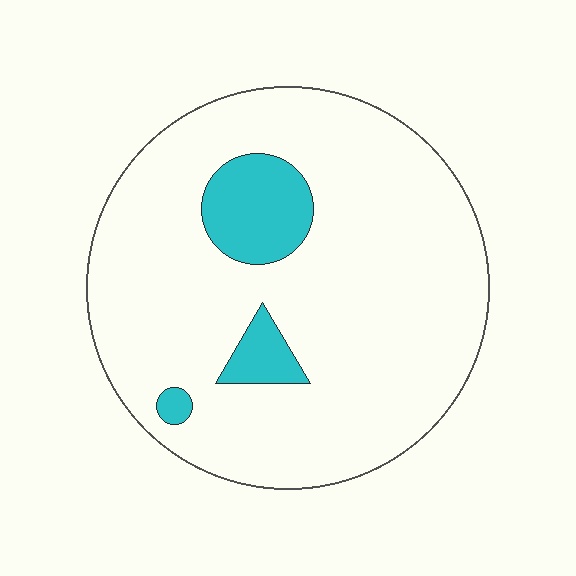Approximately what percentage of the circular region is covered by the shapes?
Approximately 10%.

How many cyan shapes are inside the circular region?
3.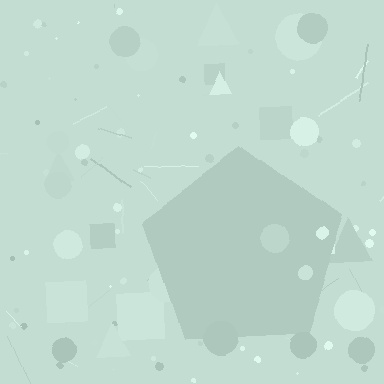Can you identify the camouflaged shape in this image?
The camouflaged shape is a pentagon.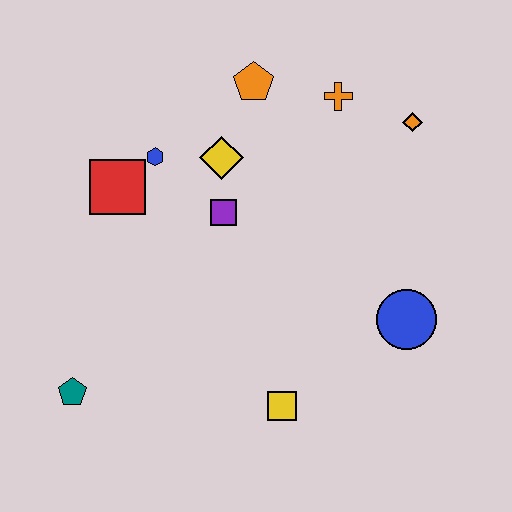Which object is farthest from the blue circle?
The teal pentagon is farthest from the blue circle.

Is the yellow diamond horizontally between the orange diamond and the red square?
Yes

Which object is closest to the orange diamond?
The orange cross is closest to the orange diamond.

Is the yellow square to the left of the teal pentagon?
No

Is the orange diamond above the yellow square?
Yes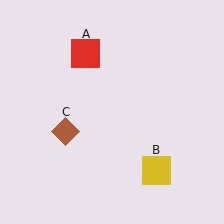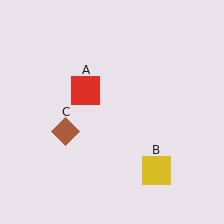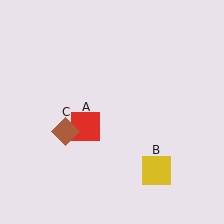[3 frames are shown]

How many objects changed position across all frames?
1 object changed position: red square (object A).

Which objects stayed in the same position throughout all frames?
Yellow square (object B) and brown diamond (object C) remained stationary.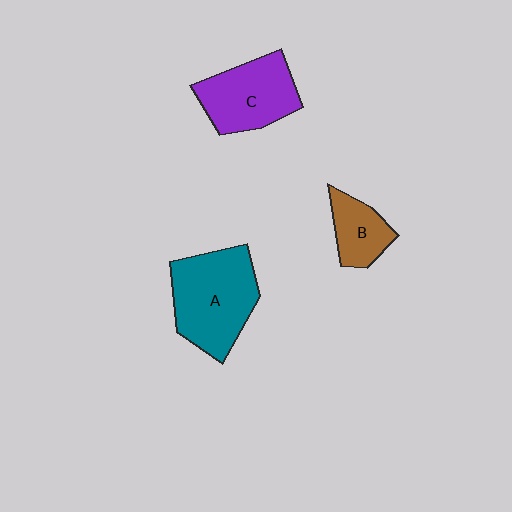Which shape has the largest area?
Shape A (teal).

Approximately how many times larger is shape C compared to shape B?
Approximately 1.7 times.